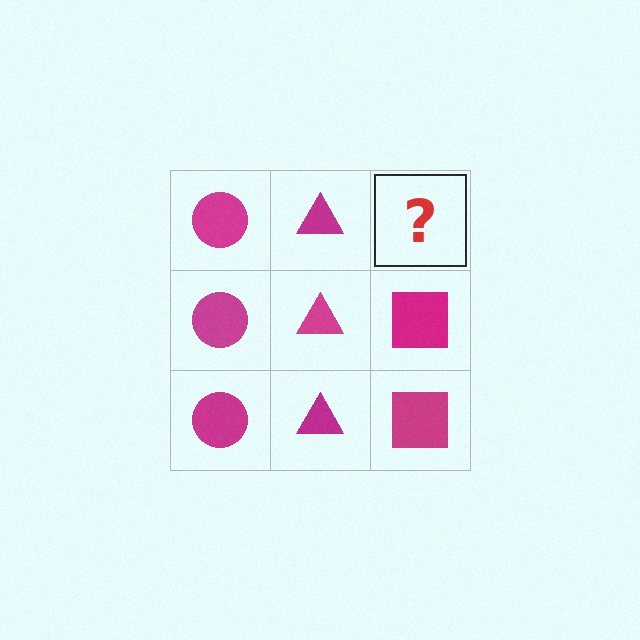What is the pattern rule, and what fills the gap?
The rule is that each column has a consistent shape. The gap should be filled with a magenta square.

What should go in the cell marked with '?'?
The missing cell should contain a magenta square.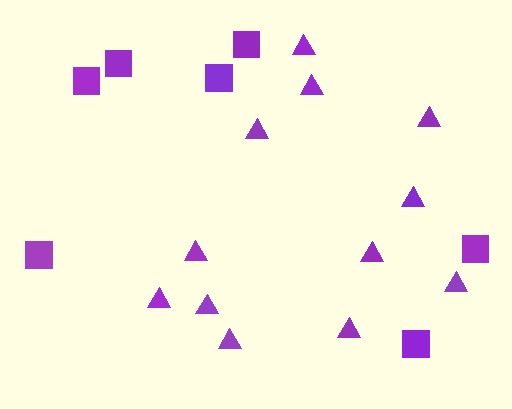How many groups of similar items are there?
There are 2 groups: one group of triangles (12) and one group of squares (7).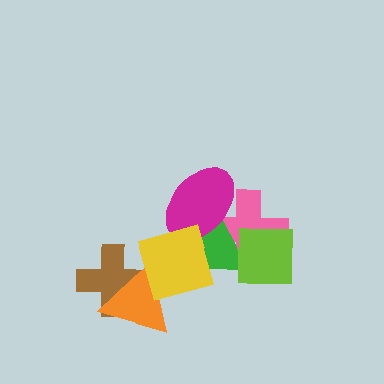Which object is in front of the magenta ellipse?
The yellow square is in front of the magenta ellipse.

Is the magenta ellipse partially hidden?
Yes, it is partially covered by another shape.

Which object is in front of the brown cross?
The orange triangle is in front of the brown cross.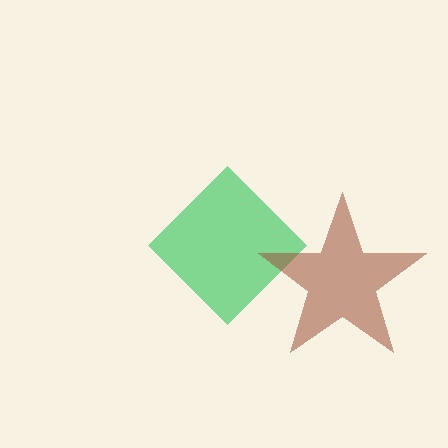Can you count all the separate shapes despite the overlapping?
Yes, there are 2 separate shapes.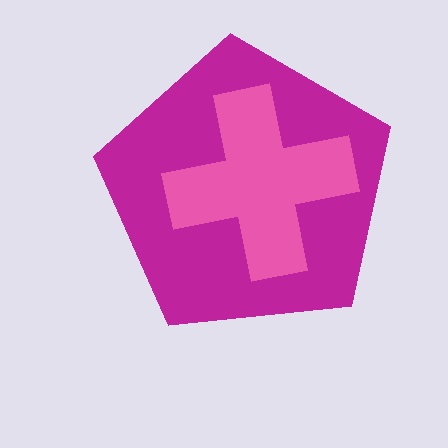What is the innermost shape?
The pink cross.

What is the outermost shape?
The magenta pentagon.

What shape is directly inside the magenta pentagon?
The pink cross.